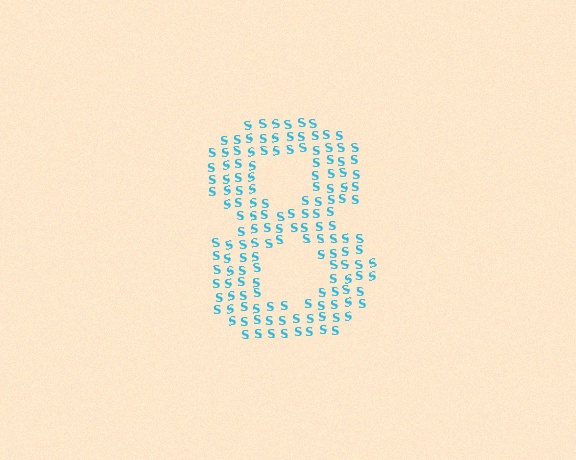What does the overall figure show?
The overall figure shows the digit 8.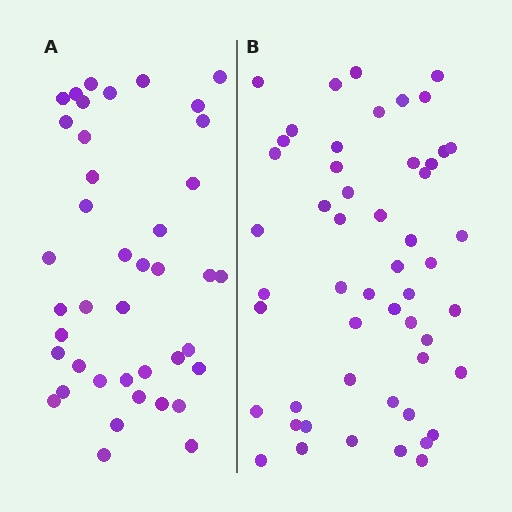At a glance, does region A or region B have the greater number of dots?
Region B (the right region) has more dots.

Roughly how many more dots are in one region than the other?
Region B has roughly 12 or so more dots than region A.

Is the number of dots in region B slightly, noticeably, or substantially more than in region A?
Region B has noticeably more, but not dramatically so. The ratio is roughly 1.3 to 1.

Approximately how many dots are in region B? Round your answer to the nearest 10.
About 50 dots. (The exact count is 52, which rounds to 50.)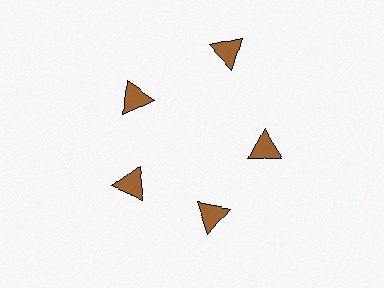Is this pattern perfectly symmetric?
No. The 5 brown triangles are arranged in a ring, but one element near the 1 o'clock position is pushed outward from the center, breaking the 5-fold rotational symmetry.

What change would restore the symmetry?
The symmetry would be restored by moving it inward, back onto the ring so that all 5 triangles sit at equal angles and equal distance from the center.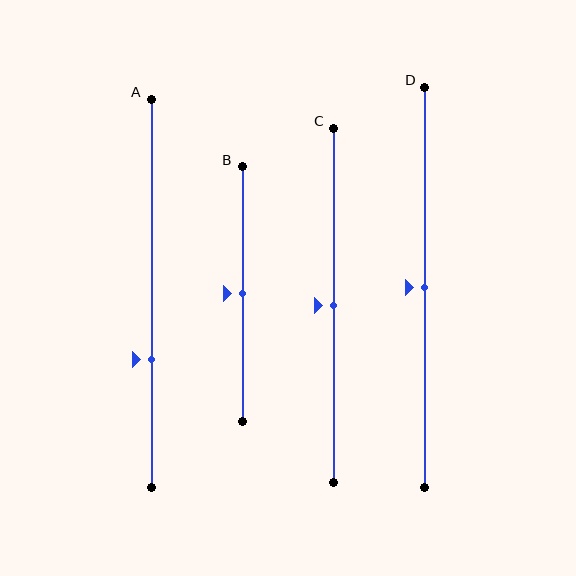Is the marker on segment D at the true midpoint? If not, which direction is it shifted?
Yes, the marker on segment D is at the true midpoint.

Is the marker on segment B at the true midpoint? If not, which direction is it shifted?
Yes, the marker on segment B is at the true midpoint.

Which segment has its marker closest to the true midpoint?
Segment B has its marker closest to the true midpoint.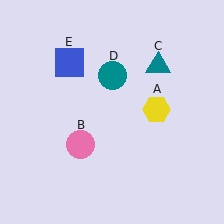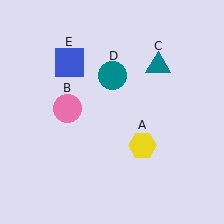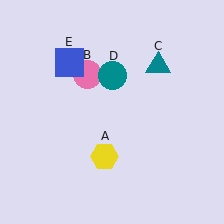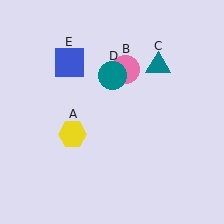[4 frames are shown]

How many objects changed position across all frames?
2 objects changed position: yellow hexagon (object A), pink circle (object B).